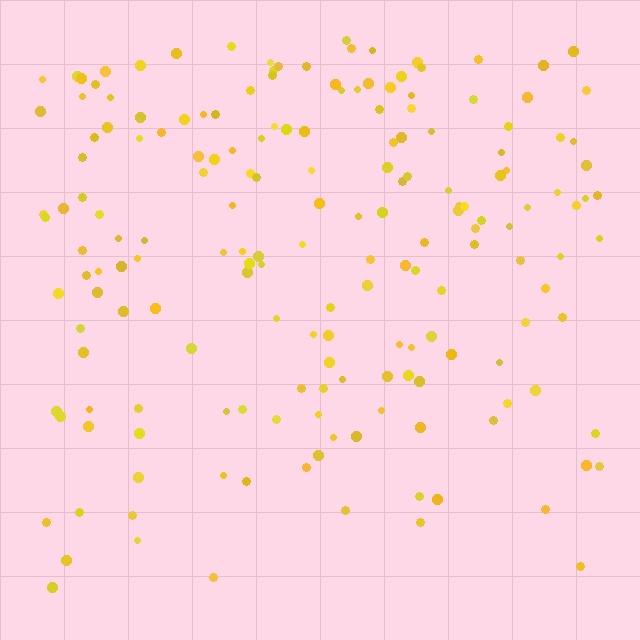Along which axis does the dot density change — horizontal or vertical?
Vertical.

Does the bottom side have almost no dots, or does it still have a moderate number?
Still a moderate number, just noticeably fewer than the top.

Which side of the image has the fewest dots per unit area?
The bottom.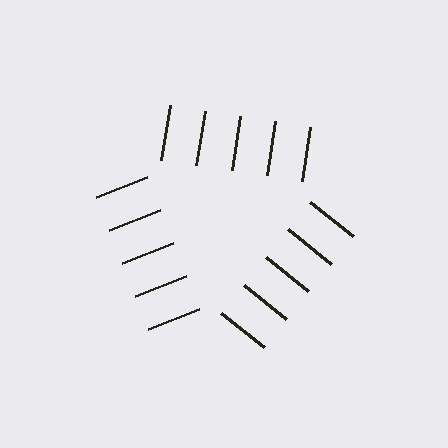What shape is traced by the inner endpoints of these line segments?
An illusory triangle — the line segments terminate on its edges but no continuous stroke is drawn.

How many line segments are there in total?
15 — 5 along each of the 3 edges.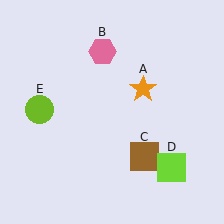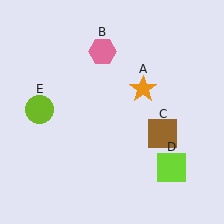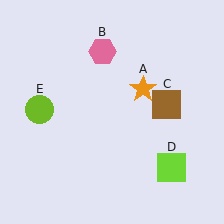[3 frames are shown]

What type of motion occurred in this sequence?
The brown square (object C) rotated counterclockwise around the center of the scene.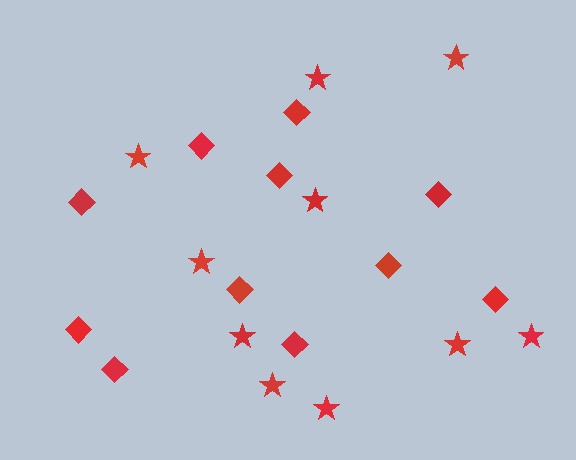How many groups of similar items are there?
There are 2 groups: one group of stars (10) and one group of diamonds (11).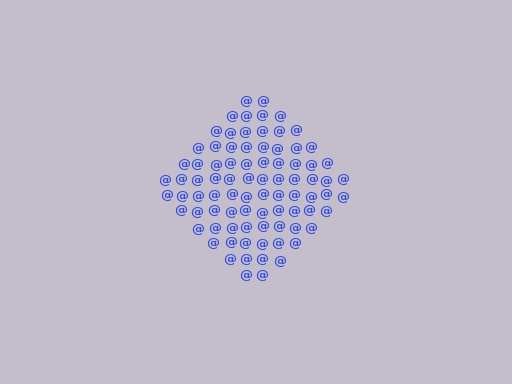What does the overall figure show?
The overall figure shows a diamond.